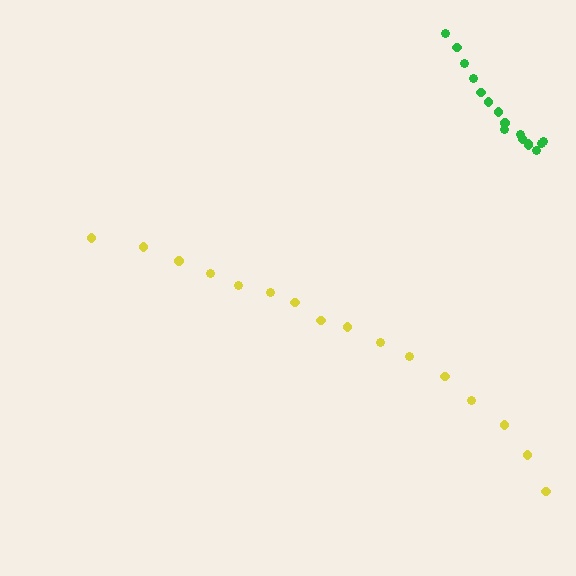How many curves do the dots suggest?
There are 2 distinct paths.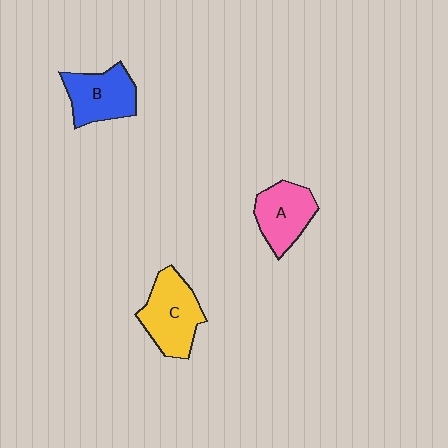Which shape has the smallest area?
Shape A (pink).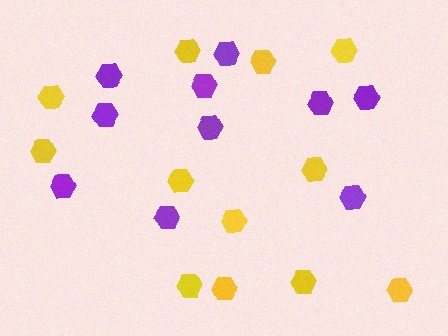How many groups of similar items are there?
There are 2 groups: one group of purple hexagons (10) and one group of yellow hexagons (12).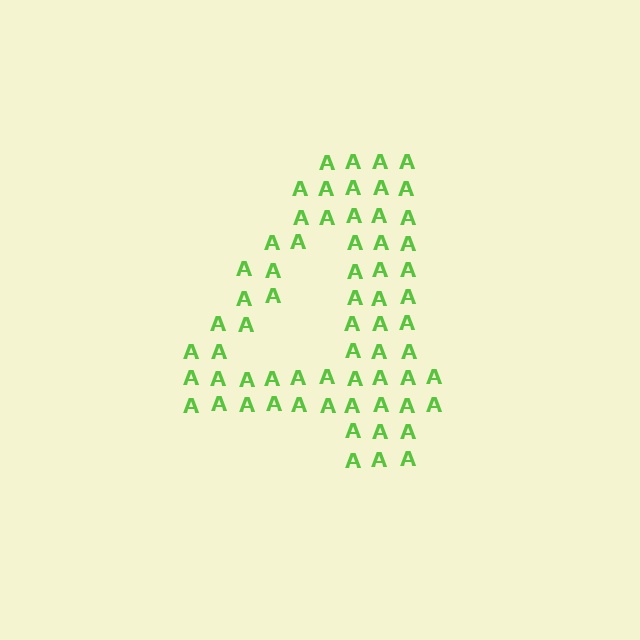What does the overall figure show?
The overall figure shows the digit 4.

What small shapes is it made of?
It is made of small letter A's.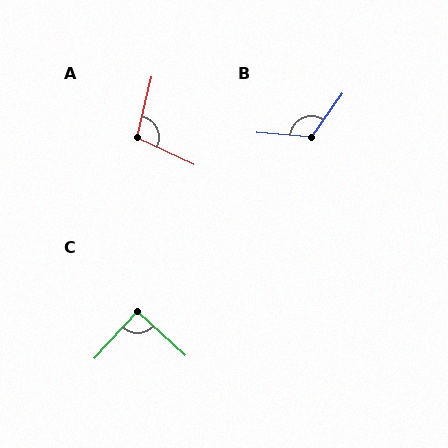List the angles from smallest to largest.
C (90°), A (102°), B (121°).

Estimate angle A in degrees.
Approximately 102 degrees.